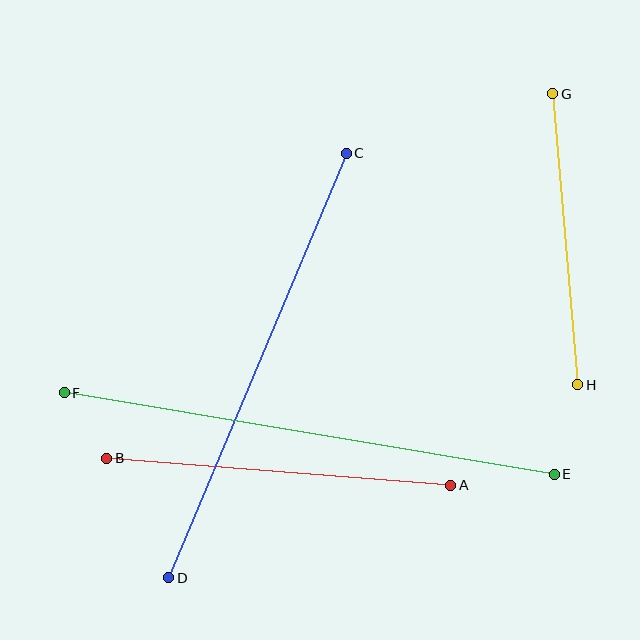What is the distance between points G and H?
The distance is approximately 292 pixels.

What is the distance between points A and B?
The distance is approximately 345 pixels.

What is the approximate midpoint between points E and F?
The midpoint is at approximately (309, 433) pixels.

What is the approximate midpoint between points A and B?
The midpoint is at approximately (279, 472) pixels.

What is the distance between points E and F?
The distance is approximately 496 pixels.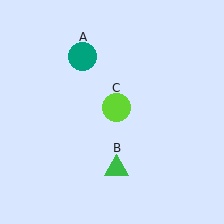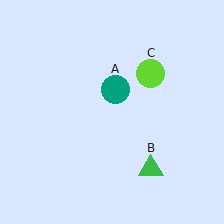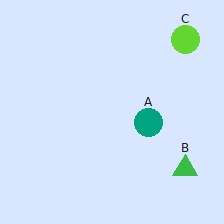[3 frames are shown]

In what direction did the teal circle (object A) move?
The teal circle (object A) moved down and to the right.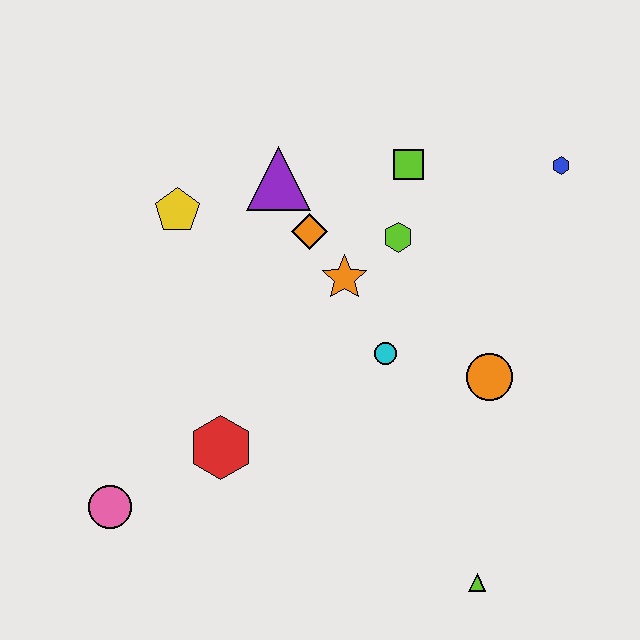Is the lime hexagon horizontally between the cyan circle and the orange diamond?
No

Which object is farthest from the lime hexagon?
The pink circle is farthest from the lime hexagon.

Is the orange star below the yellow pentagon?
Yes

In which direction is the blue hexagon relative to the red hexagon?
The blue hexagon is to the right of the red hexagon.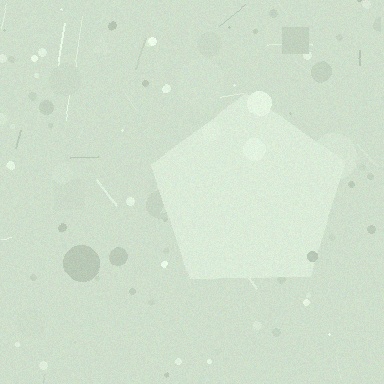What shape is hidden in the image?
A pentagon is hidden in the image.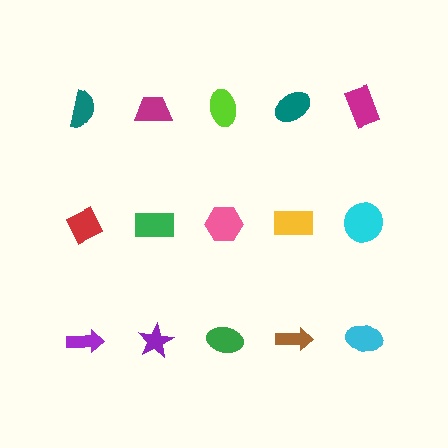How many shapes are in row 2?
5 shapes.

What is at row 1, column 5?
A magenta rectangle.